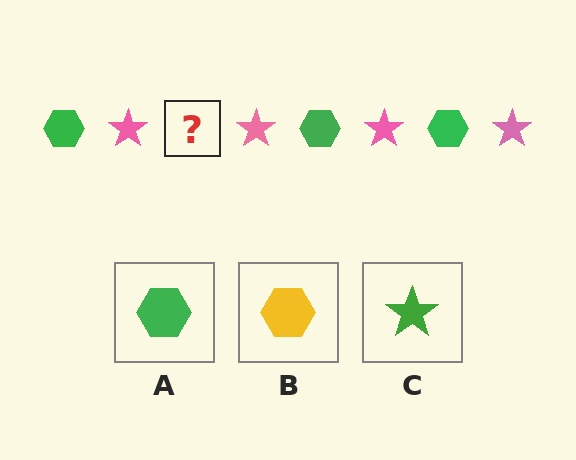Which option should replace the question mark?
Option A.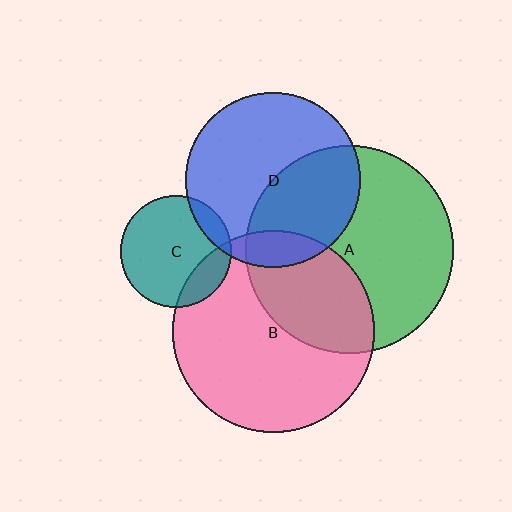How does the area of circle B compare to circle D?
Approximately 1.3 times.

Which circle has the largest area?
Circle A (green).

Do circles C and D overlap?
Yes.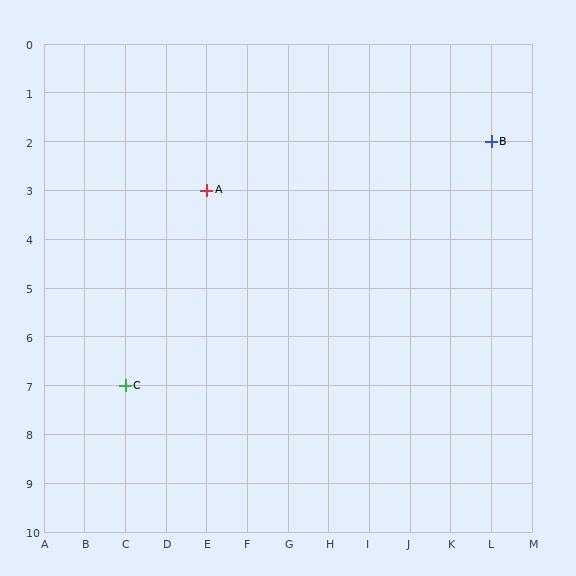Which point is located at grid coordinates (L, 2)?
Point B is at (L, 2).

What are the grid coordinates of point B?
Point B is at grid coordinates (L, 2).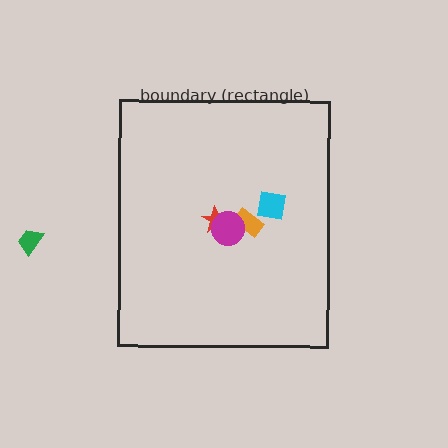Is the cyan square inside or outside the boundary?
Inside.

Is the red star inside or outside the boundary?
Inside.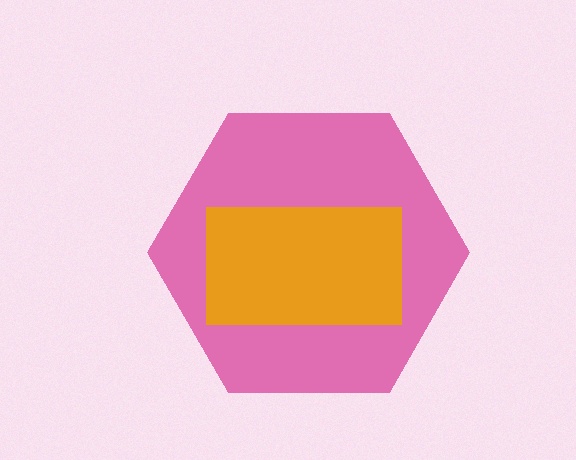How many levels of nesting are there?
2.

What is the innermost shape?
The orange rectangle.